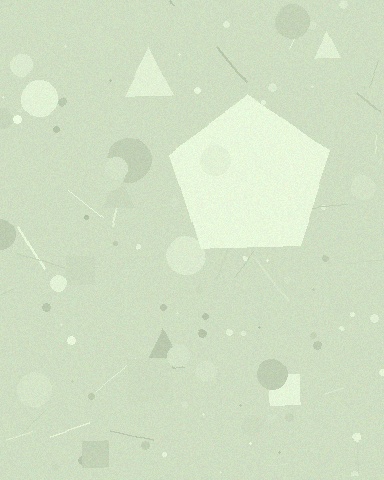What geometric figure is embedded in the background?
A pentagon is embedded in the background.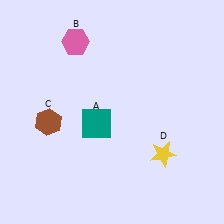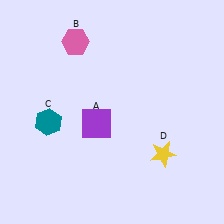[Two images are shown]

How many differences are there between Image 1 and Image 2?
There are 2 differences between the two images.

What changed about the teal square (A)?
In Image 1, A is teal. In Image 2, it changed to purple.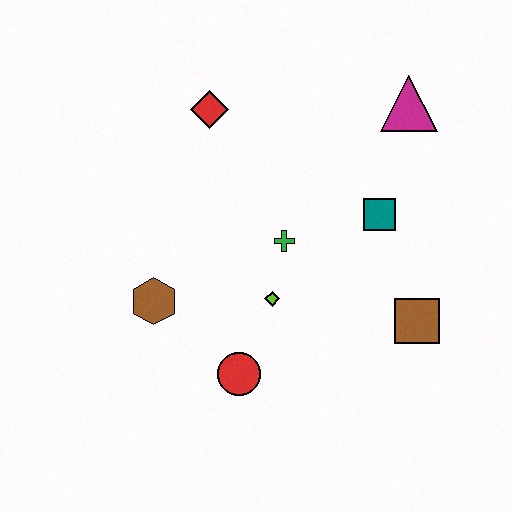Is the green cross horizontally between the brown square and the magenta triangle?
No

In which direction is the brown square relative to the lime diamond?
The brown square is to the right of the lime diamond.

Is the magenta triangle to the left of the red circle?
No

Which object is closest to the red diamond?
The green cross is closest to the red diamond.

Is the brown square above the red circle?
Yes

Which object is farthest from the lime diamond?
The magenta triangle is farthest from the lime diamond.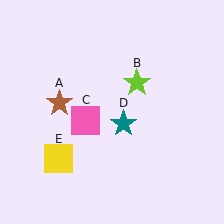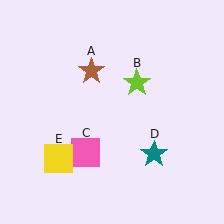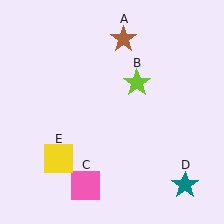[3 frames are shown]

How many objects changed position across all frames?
3 objects changed position: brown star (object A), pink square (object C), teal star (object D).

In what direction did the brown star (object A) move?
The brown star (object A) moved up and to the right.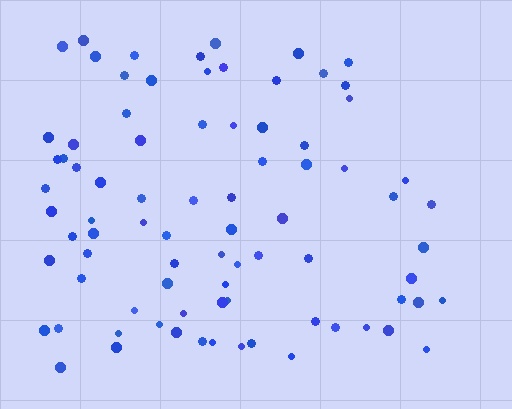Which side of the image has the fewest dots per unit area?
The right.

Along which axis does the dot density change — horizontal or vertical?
Horizontal.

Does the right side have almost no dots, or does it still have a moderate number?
Still a moderate number, just noticeably fewer than the left.